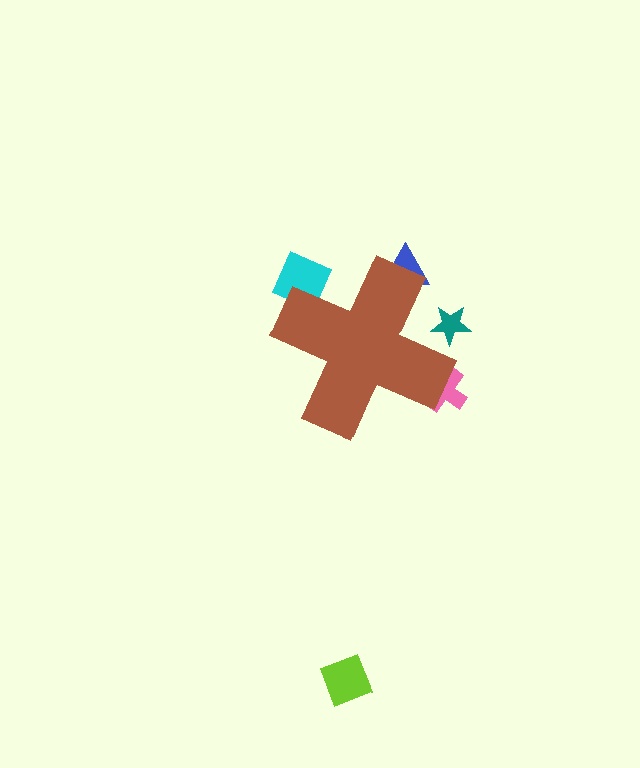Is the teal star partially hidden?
Yes, the teal star is partially hidden behind the brown cross.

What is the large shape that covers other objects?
A brown cross.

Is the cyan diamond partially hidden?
Yes, the cyan diamond is partially hidden behind the brown cross.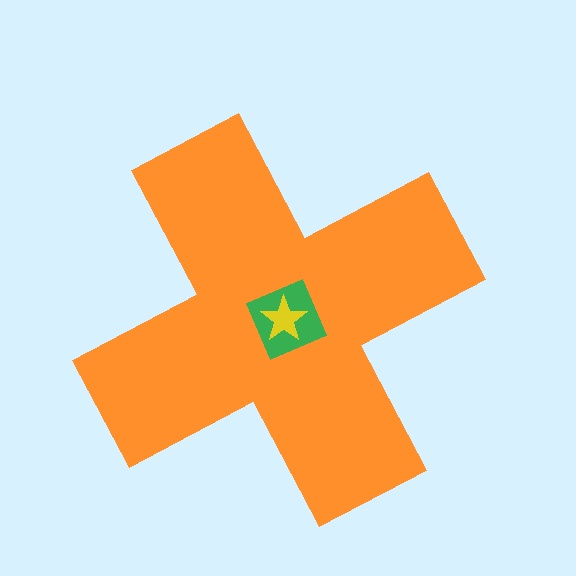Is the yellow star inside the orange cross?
Yes.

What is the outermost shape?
The orange cross.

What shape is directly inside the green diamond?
The yellow star.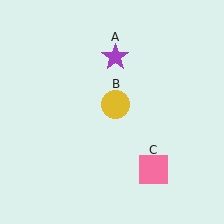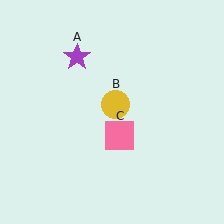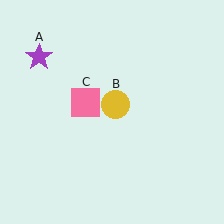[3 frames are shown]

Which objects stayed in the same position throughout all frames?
Yellow circle (object B) remained stationary.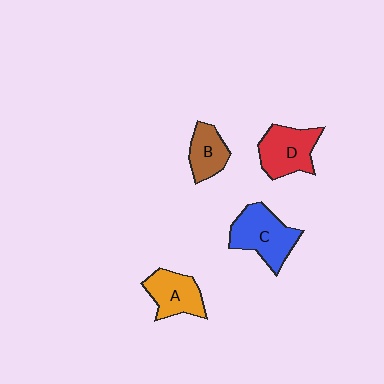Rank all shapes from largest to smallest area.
From largest to smallest: C (blue), D (red), A (orange), B (brown).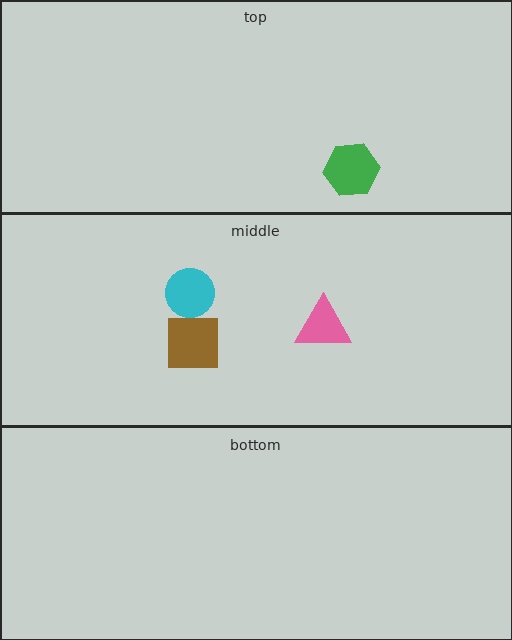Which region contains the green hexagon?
The top region.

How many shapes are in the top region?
1.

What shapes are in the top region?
The green hexagon.